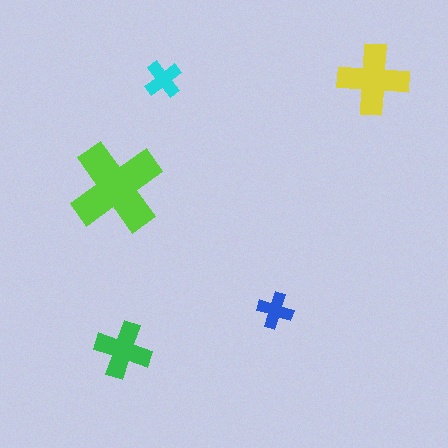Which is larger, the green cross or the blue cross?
The green one.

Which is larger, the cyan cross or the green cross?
The green one.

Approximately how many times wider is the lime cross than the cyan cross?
About 2.5 times wider.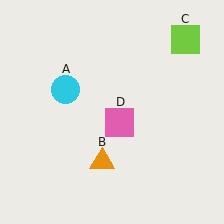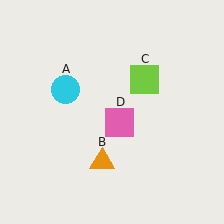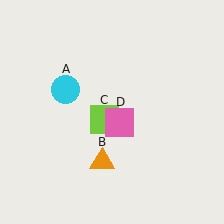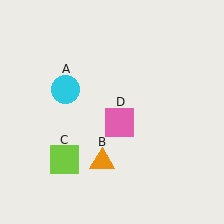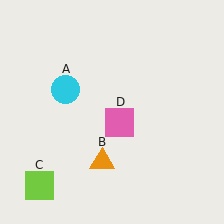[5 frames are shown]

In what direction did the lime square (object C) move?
The lime square (object C) moved down and to the left.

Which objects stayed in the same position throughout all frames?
Cyan circle (object A) and orange triangle (object B) and pink square (object D) remained stationary.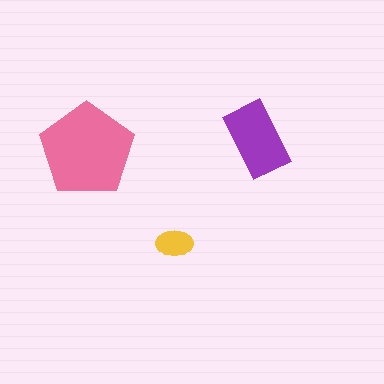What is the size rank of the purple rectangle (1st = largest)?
2nd.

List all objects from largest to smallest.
The pink pentagon, the purple rectangle, the yellow ellipse.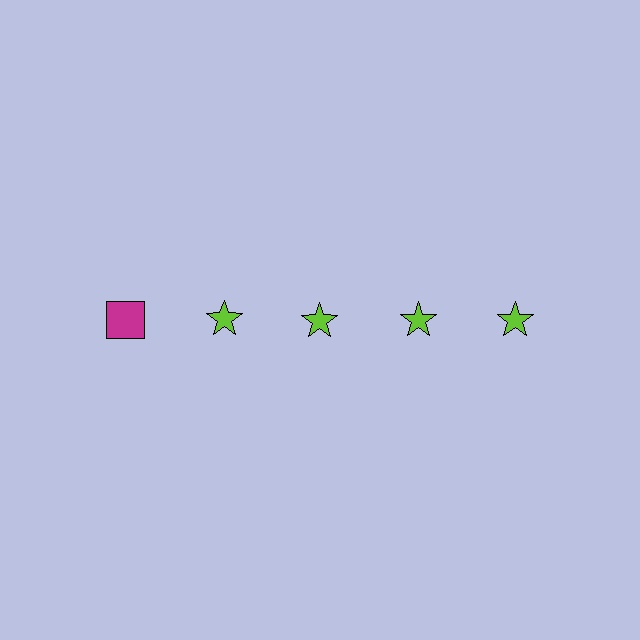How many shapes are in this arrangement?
There are 5 shapes arranged in a grid pattern.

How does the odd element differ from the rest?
It differs in both color (magenta instead of lime) and shape (square instead of star).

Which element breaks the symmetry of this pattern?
The magenta square in the top row, leftmost column breaks the symmetry. All other shapes are lime stars.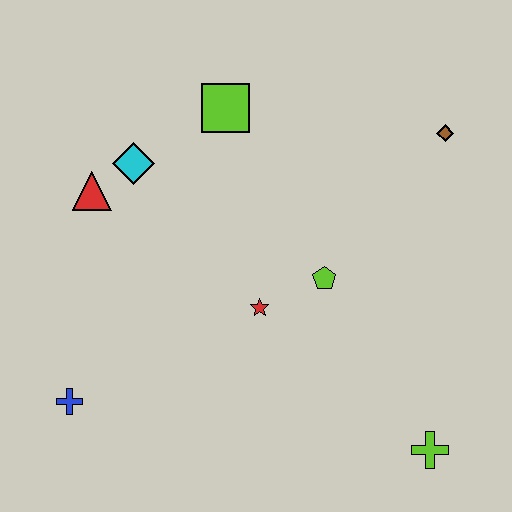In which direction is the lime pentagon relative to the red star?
The lime pentagon is to the right of the red star.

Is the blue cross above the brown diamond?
No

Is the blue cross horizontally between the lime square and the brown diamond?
No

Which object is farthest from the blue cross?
The brown diamond is farthest from the blue cross.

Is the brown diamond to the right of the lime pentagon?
Yes